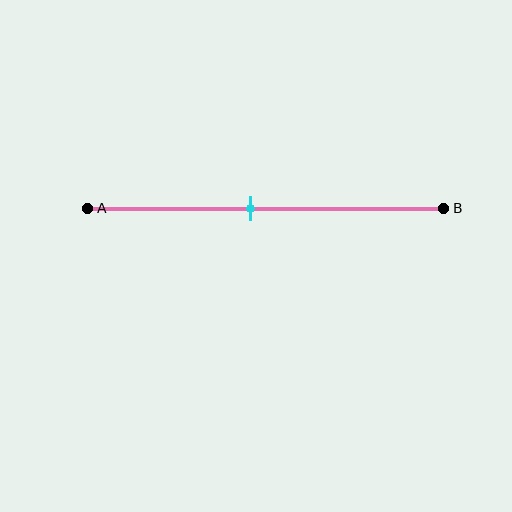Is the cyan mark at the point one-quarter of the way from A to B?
No, the mark is at about 45% from A, not at the 25% one-quarter point.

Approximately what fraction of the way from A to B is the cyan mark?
The cyan mark is approximately 45% of the way from A to B.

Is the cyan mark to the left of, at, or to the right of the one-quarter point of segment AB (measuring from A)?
The cyan mark is to the right of the one-quarter point of segment AB.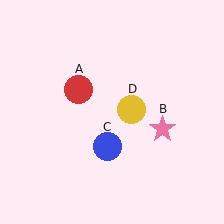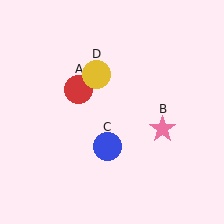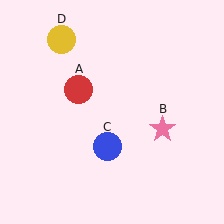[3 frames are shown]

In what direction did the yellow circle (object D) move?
The yellow circle (object D) moved up and to the left.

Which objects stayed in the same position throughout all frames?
Red circle (object A) and pink star (object B) and blue circle (object C) remained stationary.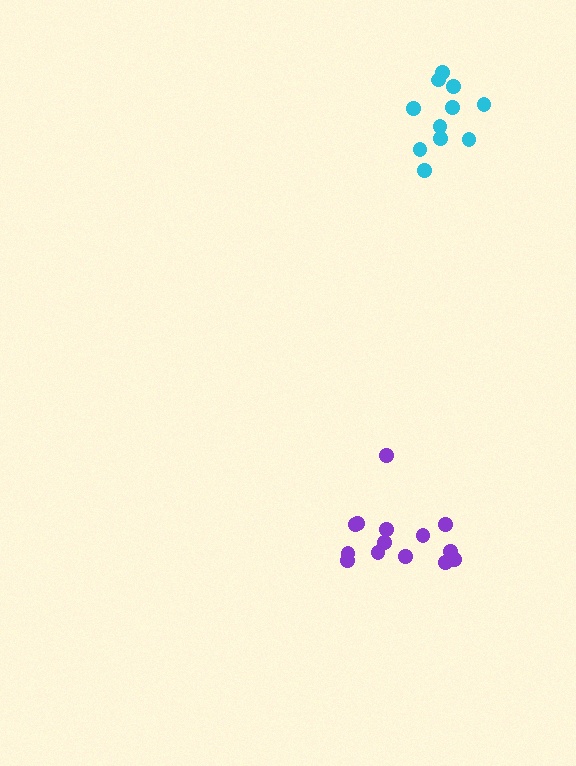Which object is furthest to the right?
The cyan cluster is rightmost.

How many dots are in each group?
Group 1: 14 dots, Group 2: 11 dots (25 total).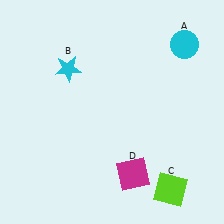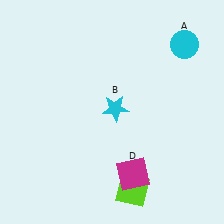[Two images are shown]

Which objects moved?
The objects that moved are: the cyan star (B), the lime square (C).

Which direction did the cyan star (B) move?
The cyan star (B) moved right.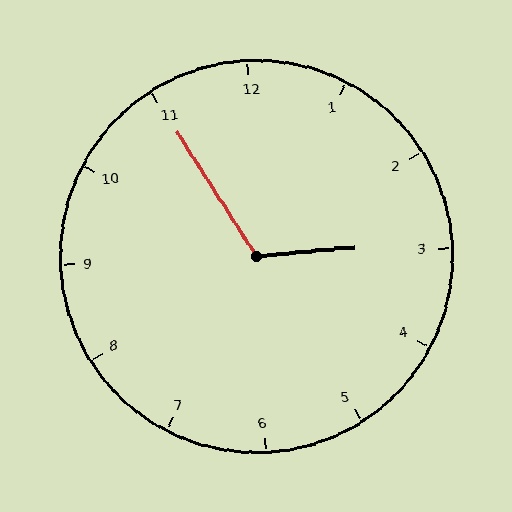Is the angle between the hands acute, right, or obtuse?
It is obtuse.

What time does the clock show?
2:55.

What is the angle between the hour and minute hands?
Approximately 118 degrees.